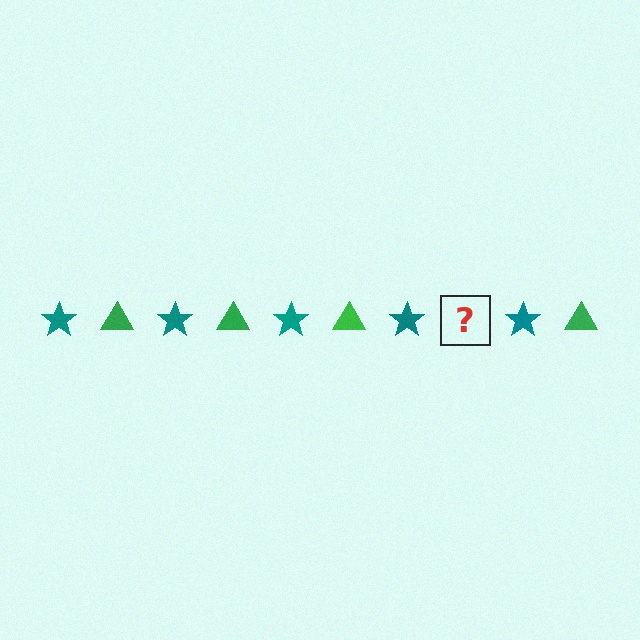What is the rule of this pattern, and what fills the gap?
The rule is that the pattern alternates between teal star and green triangle. The gap should be filled with a green triangle.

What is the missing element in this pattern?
The missing element is a green triangle.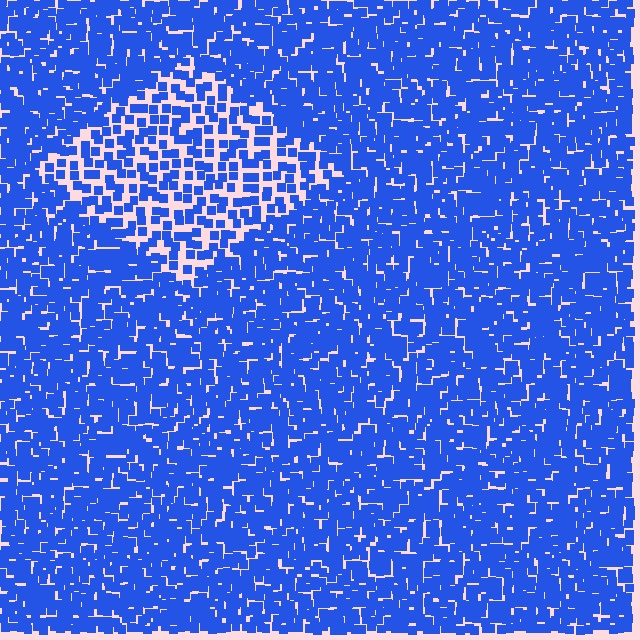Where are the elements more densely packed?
The elements are more densely packed outside the diamond boundary.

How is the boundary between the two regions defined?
The boundary is defined by a change in element density (approximately 2.0x ratio). All elements are the same color, size, and shape.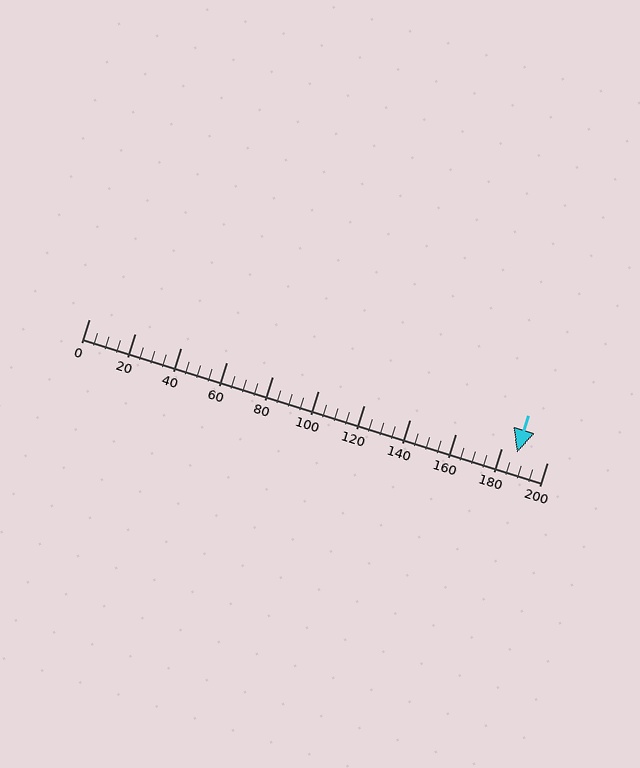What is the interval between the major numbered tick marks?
The major tick marks are spaced 20 units apart.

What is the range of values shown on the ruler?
The ruler shows values from 0 to 200.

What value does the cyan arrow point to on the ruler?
The cyan arrow points to approximately 187.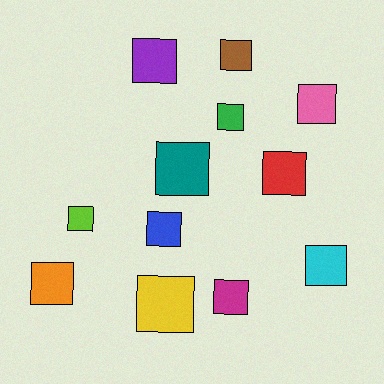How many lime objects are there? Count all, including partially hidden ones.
There is 1 lime object.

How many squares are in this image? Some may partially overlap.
There are 12 squares.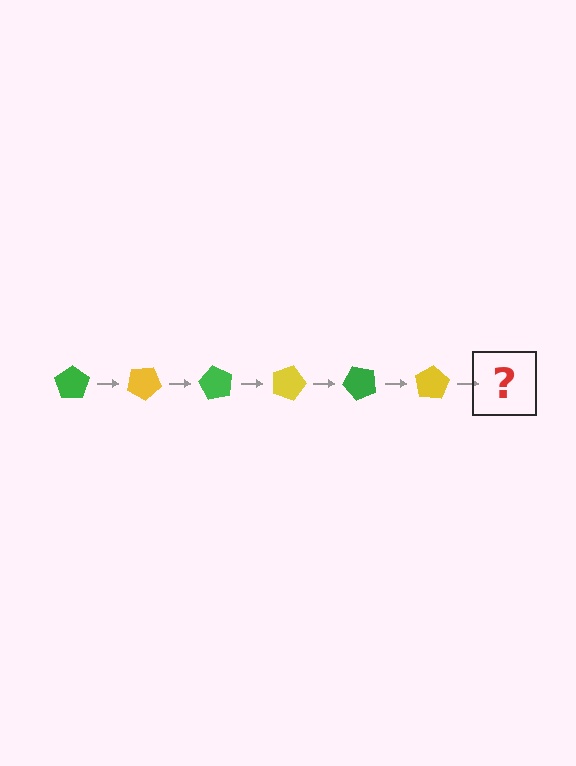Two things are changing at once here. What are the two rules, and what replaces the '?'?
The two rules are that it rotates 30 degrees each step and the color cycles through green and yellow. The '?' should be a green pentagon, rotated 180 degrees from the start.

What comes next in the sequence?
The next element should be a green pentagon, rotated 180 degrees from the start.